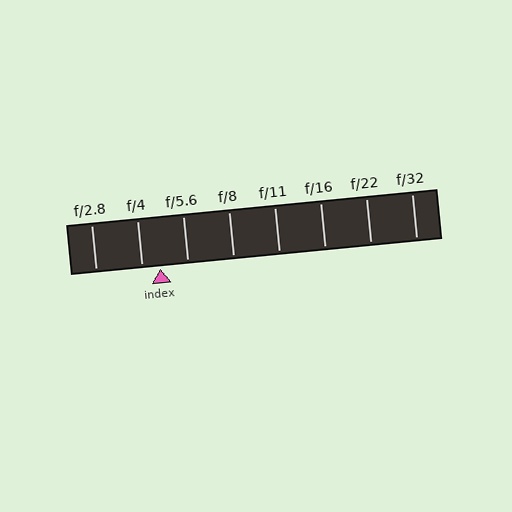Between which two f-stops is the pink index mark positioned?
The index mark is between f/4 and f/5.6.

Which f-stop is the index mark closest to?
The index mark is closest to f/4.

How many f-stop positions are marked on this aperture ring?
There are 8 f-stop positions marked.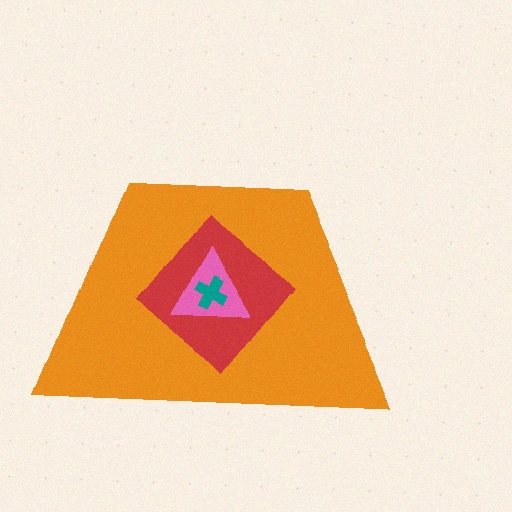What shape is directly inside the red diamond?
The pink triangle.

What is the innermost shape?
The teal cross.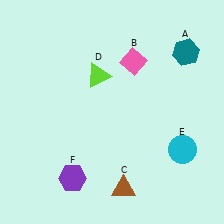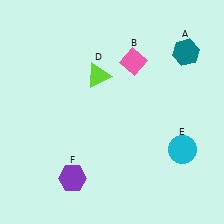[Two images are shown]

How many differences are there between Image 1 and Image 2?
There is 1 difference between the two images.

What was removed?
The brown triangle (C) was removed in Image 2.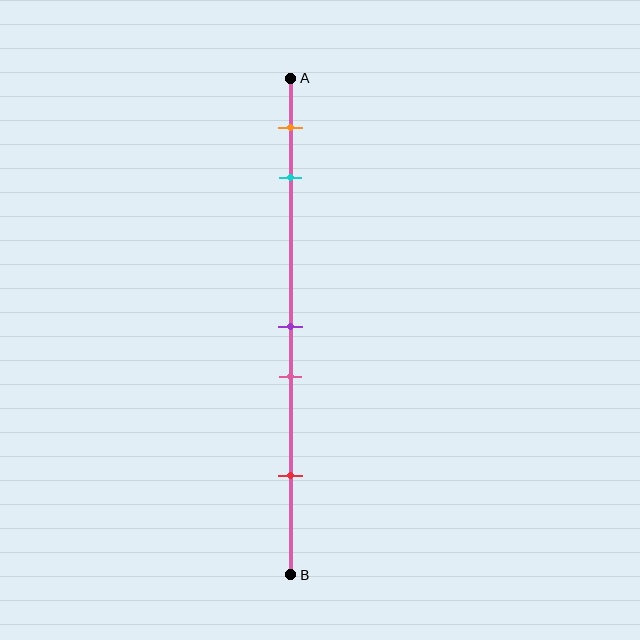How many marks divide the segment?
There are 5 marks dividing the segment.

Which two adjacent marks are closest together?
The purple and pink marks are the closest adjacent pair.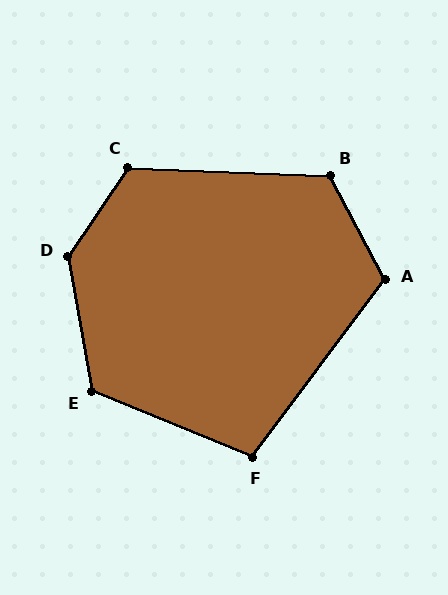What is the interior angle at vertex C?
Approximately 122 degrees (obtuse).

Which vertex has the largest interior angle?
D, at approximately 136 degrees.